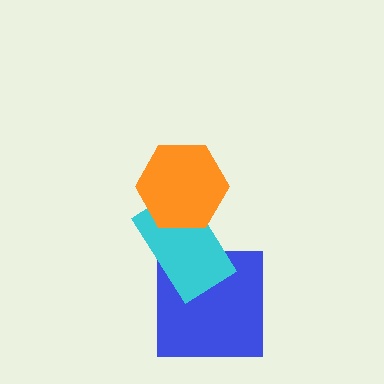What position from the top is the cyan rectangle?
The cyan rectangle is 2nd from the top.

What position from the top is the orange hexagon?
The orange hexagon is 1st from the top.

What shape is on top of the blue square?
The cyan rectangle is on top of the blue square.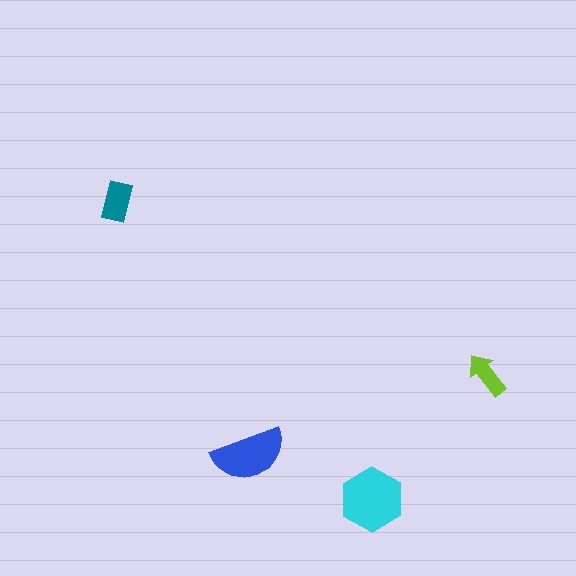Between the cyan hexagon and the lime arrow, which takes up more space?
The cyan hexagon.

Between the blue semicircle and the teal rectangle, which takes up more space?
The blue semicircle.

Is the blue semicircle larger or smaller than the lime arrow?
Larger.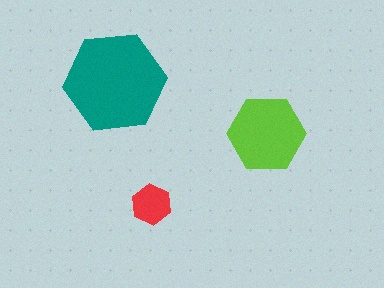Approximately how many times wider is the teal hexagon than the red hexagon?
About 2.5 times wider.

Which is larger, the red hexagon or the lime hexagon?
The lime one.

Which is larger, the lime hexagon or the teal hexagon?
The teal one.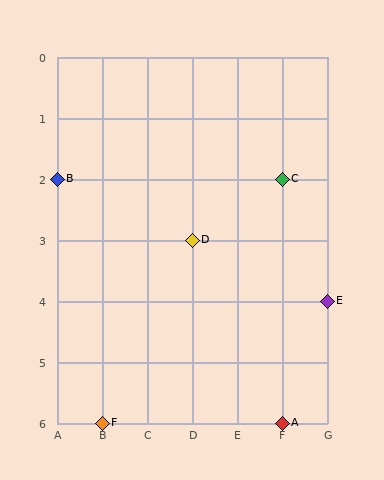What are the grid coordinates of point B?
Point B is at grid coordinates (A, 2).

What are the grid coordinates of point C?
Point C is at grid coordinates (F, 2).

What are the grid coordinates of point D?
Point D is at grid coordinates (D, 3).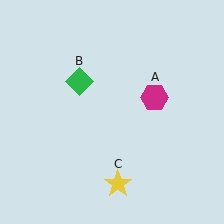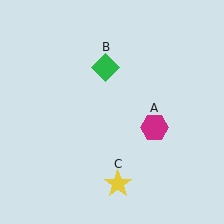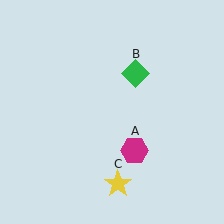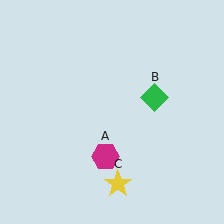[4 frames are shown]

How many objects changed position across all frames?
2 objects changed position: magenta hexagon (object A), green diamond (object B).